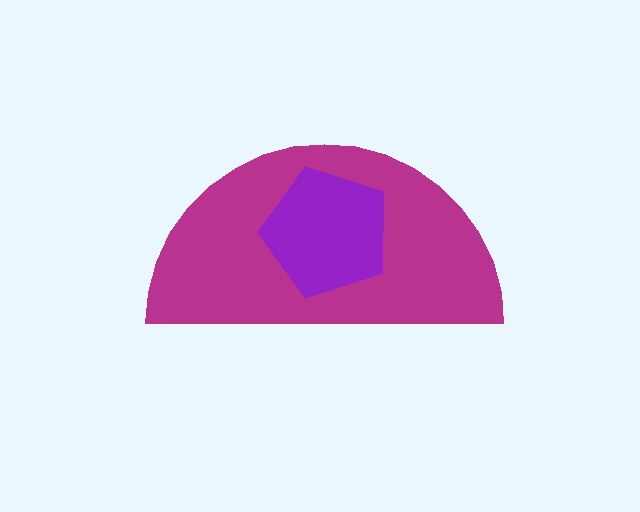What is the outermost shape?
The magenta semicircle.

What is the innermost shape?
The purple pentagon.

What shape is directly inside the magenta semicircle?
The purple pentagon.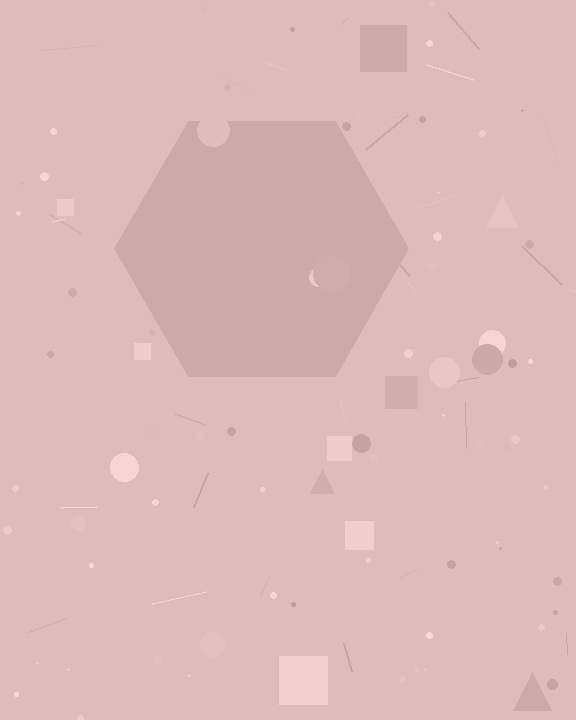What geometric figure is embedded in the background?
A hexagon is embedded in the background.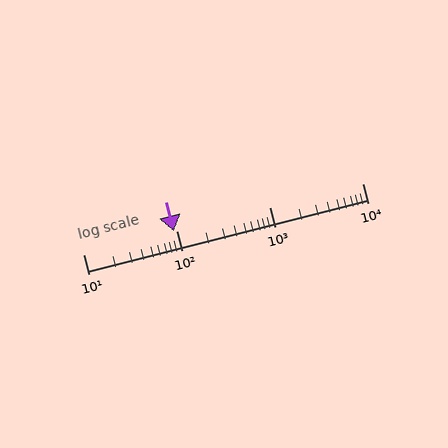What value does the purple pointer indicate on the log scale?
The pointer indicates approximately 95.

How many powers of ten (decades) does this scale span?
The scale spans 3 decades, from 10 to 10000.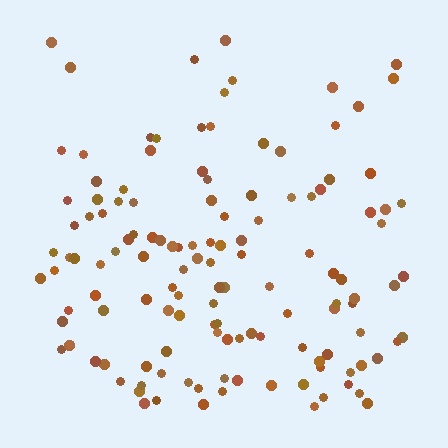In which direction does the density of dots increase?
From top to bottom, with the bottom side densest.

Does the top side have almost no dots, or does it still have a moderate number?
Still a moderate number, just noticeably fewer than the bottom.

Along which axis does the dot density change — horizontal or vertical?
Vertical.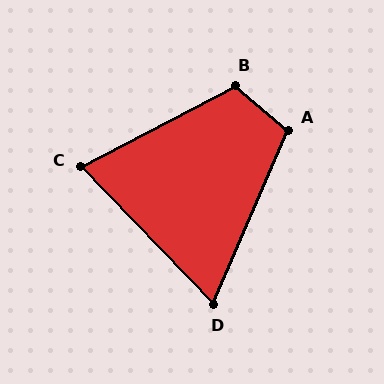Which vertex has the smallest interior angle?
D, at approximately 67 degrees.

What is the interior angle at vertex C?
Approximately 74 degrees (acute).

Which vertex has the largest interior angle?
B, at approximately 113 degrees.